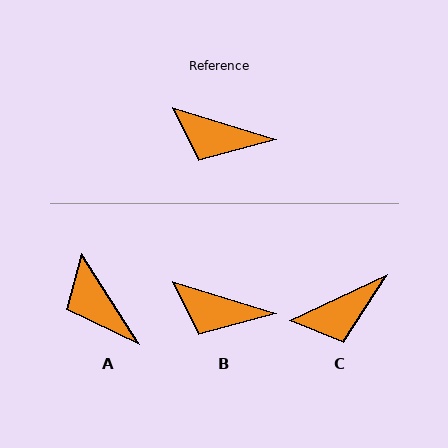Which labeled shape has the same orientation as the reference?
B.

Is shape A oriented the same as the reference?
No, it is off by about 40 degrees.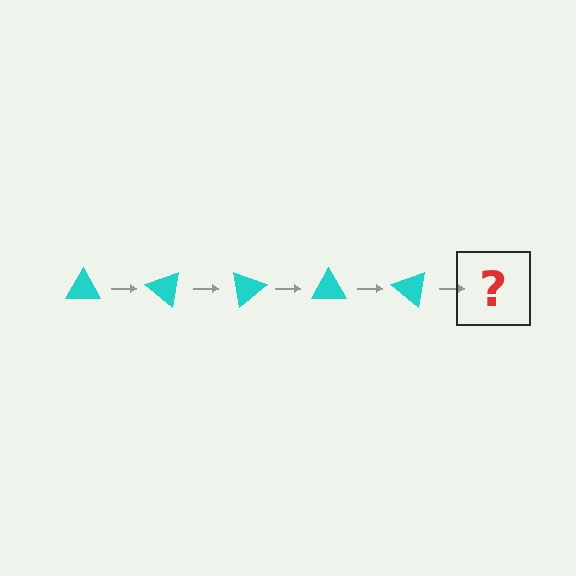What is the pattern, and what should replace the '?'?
The pattern is that the triangle rotates 40 degrees each step. The '?' should be a cyan triangle rotated 200 degrees.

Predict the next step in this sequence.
The next step is a cyan triangle rotated 200 degrees.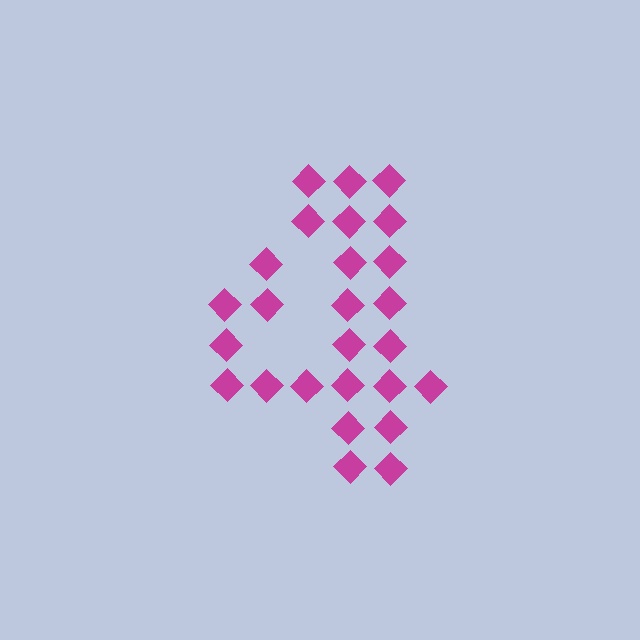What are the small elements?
The small elements are diamonds.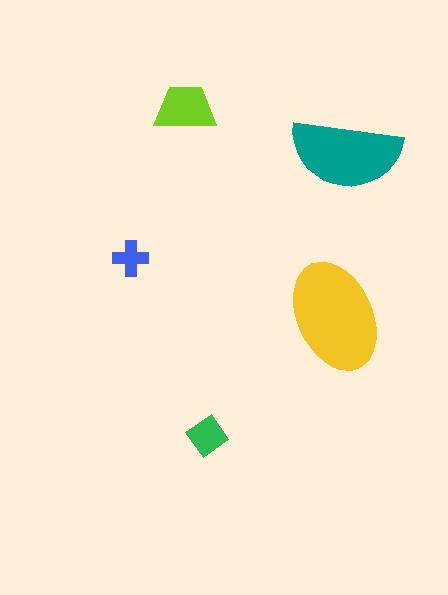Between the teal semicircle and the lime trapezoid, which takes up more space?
The teal semicircle.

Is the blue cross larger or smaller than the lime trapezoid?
Smaller.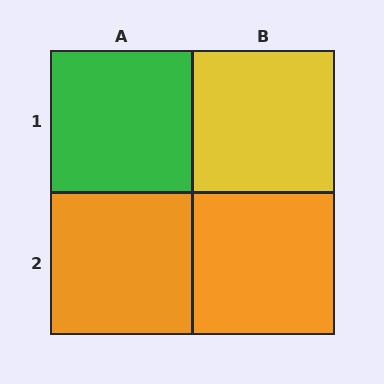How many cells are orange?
2 cells are orange.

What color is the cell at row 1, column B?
Yellow.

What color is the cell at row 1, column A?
Green.